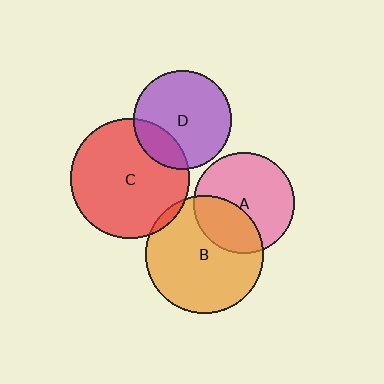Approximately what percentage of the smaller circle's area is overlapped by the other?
Approximately 5%.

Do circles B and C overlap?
Yes.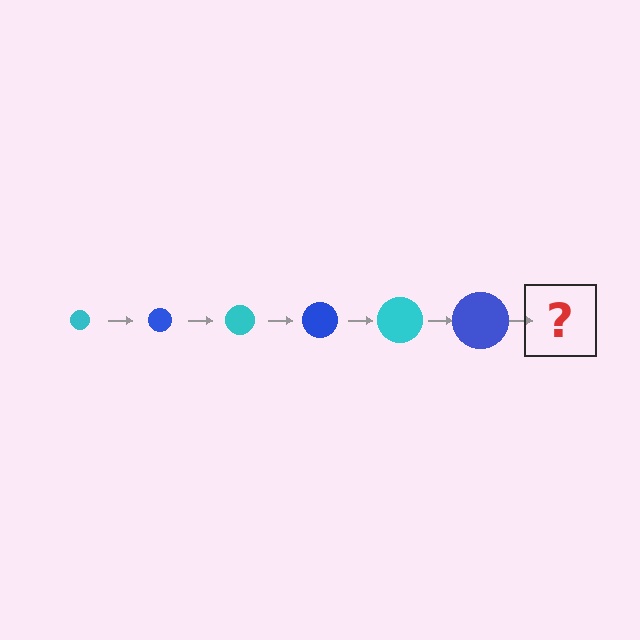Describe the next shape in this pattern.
It should be a cyan circle, larger than the previous one.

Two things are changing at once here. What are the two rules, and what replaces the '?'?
The two rules are that the circle grows larger each step and the color cycles through cyan and blue. The '?' should be a cyan circle, larger than the previous one.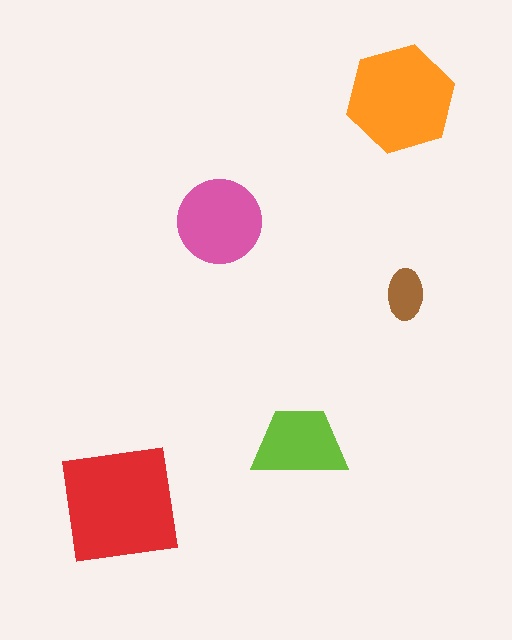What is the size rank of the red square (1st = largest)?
1st.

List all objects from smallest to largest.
The brown ellipse, the lime trapezoid, the pink circle, the orange hexagon, the red square.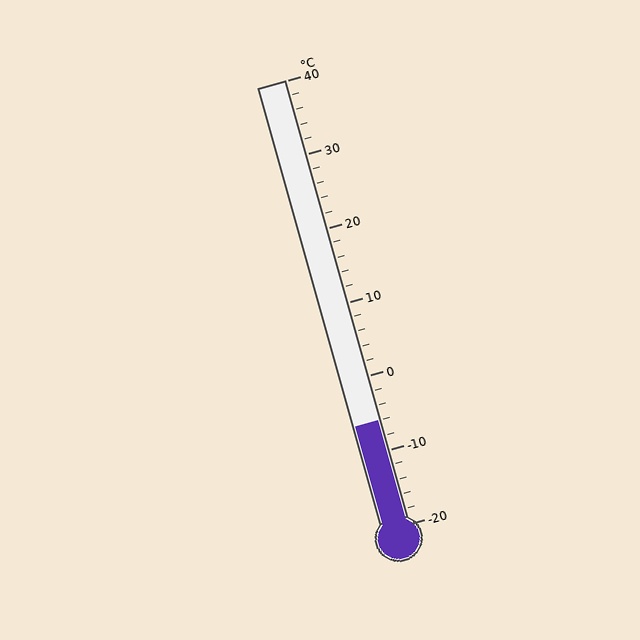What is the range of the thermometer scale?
The thermometer scale ranges from -20°C to 40°C.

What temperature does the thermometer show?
The thermometer shows approximately -6°C.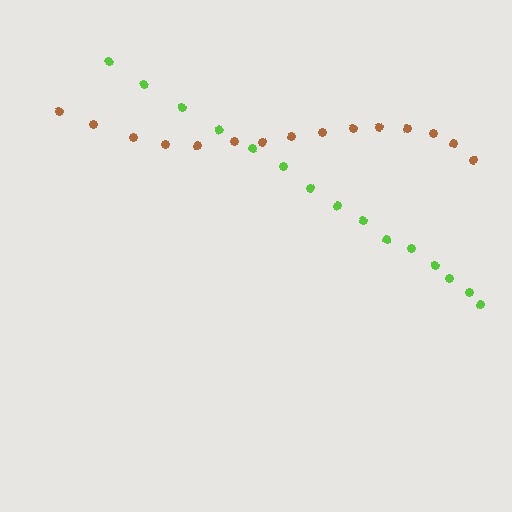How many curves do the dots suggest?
There are 2 distinct paths.